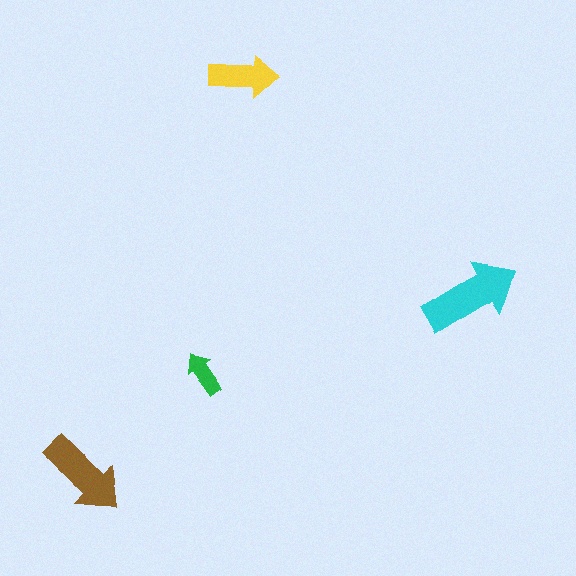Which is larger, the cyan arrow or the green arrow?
The cyan one.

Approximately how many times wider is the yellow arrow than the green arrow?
About 1.5 times wider.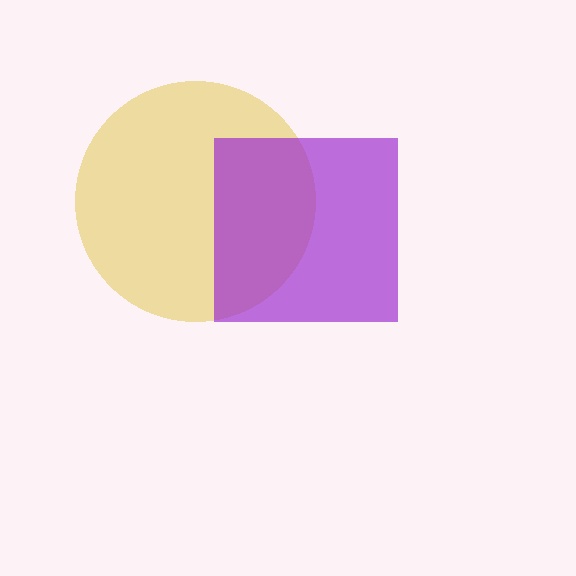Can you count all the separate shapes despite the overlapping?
Yes, there are 2 separate shapes.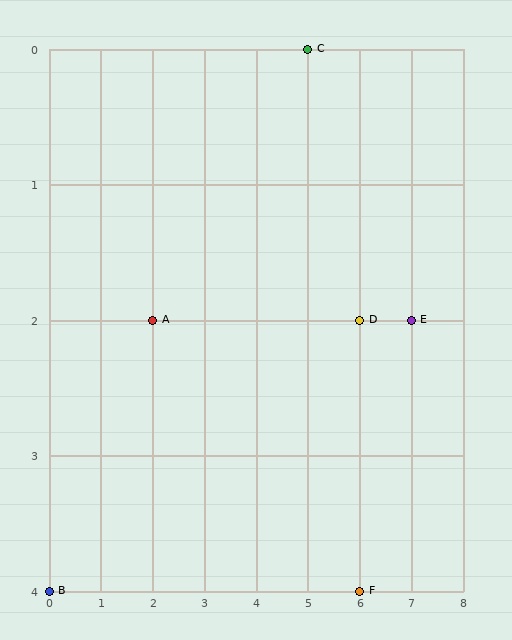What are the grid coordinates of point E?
Point E is at grid coordinates (7, 2).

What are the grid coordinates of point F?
Point F is at grid coordinates (6, 4).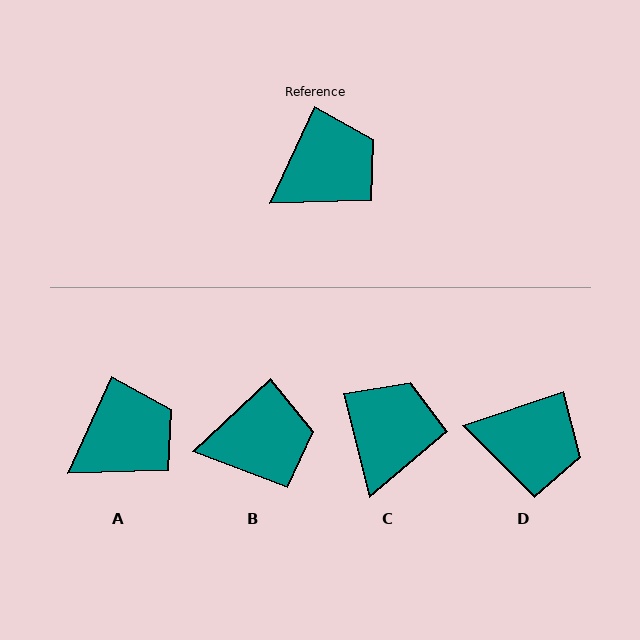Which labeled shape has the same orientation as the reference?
A.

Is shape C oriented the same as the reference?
No, it is off by about 39 degrees.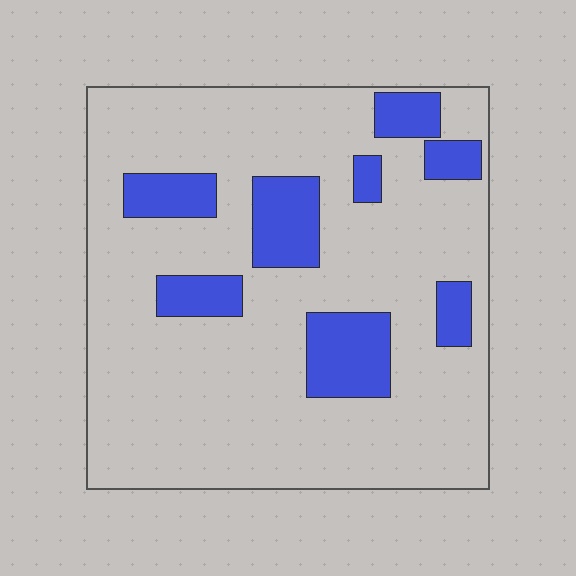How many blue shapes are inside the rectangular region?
8.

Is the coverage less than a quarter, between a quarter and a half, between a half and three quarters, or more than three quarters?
Less than a quarter.